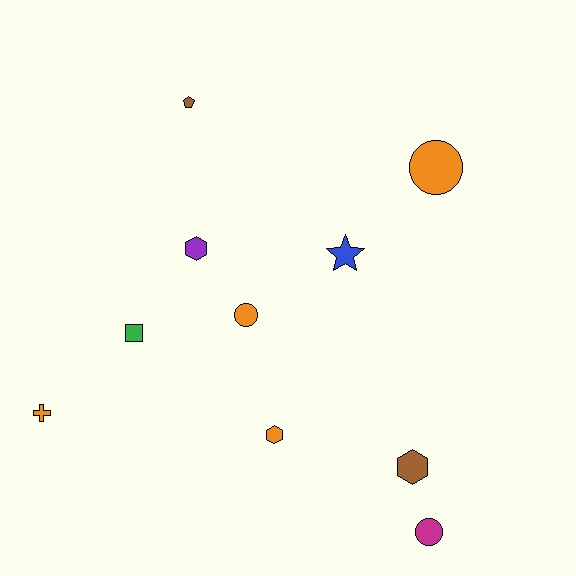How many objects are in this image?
There are 10 objects.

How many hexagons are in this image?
There are 3 hexagons.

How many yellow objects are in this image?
There are no yellow objects.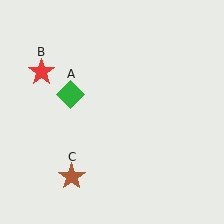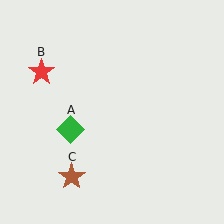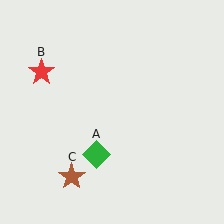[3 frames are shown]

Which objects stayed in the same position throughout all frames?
Red star (object B) and brown star (object C) remained stationary.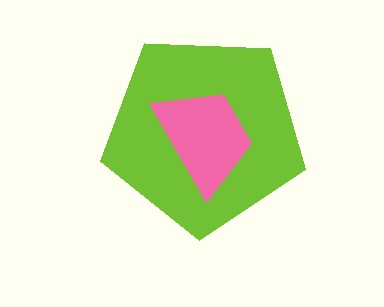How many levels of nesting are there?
2.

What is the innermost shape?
The pink trapezoid.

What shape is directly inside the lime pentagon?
The pink trapezoid.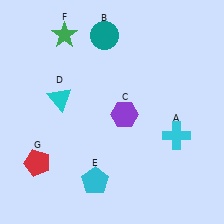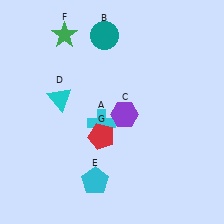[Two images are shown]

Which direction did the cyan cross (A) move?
The cyan cross (A) moved left.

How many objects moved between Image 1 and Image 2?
2 objects moved between the two images.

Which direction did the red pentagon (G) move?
The red pentagon (G) moved right.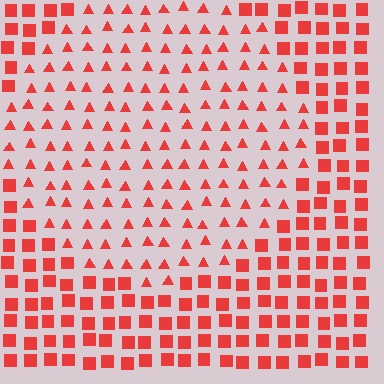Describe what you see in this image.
The image is filled with small red elements arranged in a uniform grid. A circle-shaped region contains triangles, while the surrounding area contains squares. The boundary is defined purely by the change in element shape.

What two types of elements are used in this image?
The image uses triangles inside the circle region and squares outside it.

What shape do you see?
I see a circle.